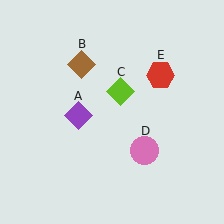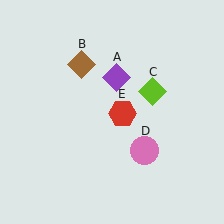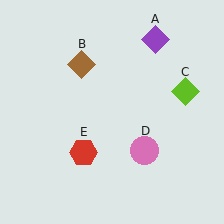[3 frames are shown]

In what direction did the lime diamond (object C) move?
The lime diamond (object C) moved right.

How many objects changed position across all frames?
3 objects changed position: purple diamond (object A), lime diamond (object C), red hexagon (object E).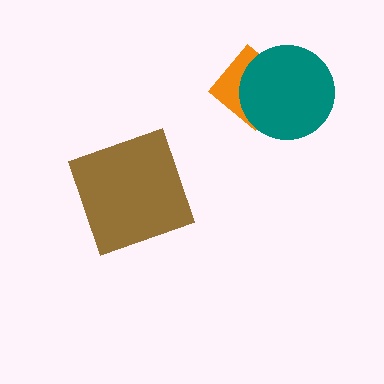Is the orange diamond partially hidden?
Yes, it is partially covered by another shape.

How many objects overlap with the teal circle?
1 object overlaps with the teal circle.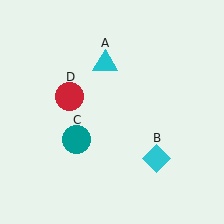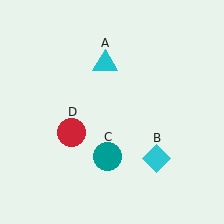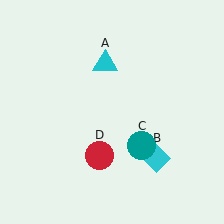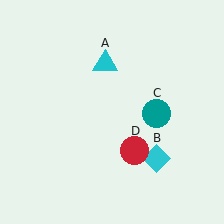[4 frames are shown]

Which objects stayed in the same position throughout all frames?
Cyan triangle (object A) and cyan diamond (object B) remained stationary.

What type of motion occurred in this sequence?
The teal circle (object C), red circle (object D) rotated counterclockwise around the center of the scene.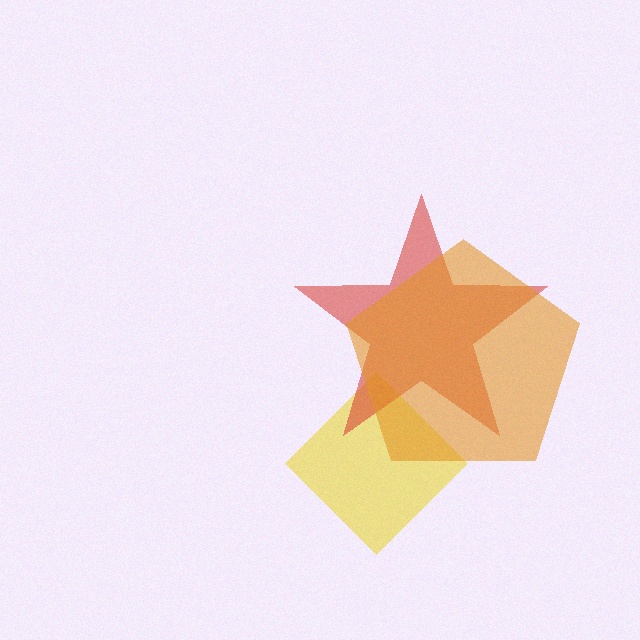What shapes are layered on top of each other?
The layered shapes are: a yellow diamond, a red star, an orange pentagon.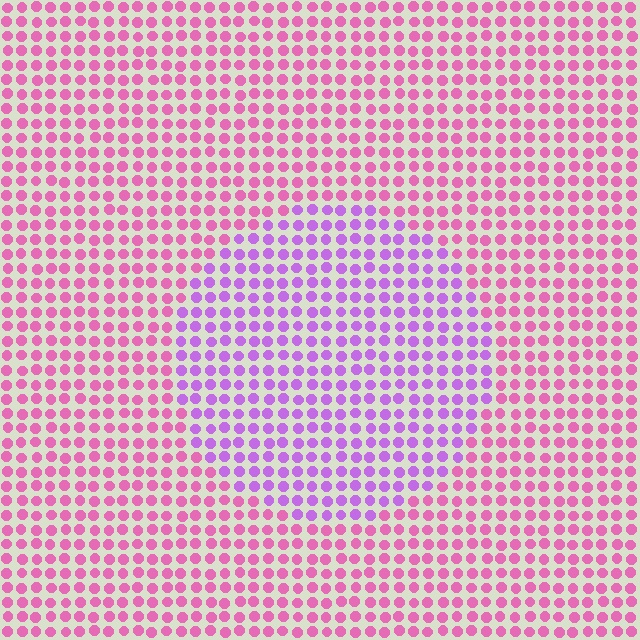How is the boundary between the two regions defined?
The boundary is defined purely by a slight shift in hue (about 40 degrees). Spacing, size, and orientation are identical on both sides.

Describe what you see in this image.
The image is filled with small pink elements in a uniform arrangement. A circle-shaped region is visible where the elements are tinted to a slightly different hue, forming a subtle color boundary.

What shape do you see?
I see a circle.